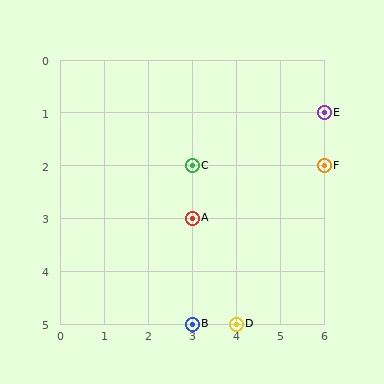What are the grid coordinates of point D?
Point D is at grid coordinates (4, 5).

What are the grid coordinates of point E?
Point E is at grid coordinates (6, 1).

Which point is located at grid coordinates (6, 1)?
Point E is at (6, 1).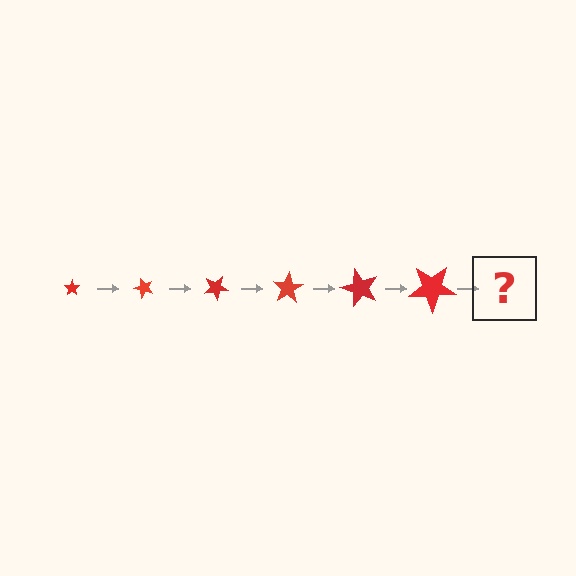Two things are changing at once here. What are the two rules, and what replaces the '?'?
The two rules are that the star grows larger each step and it rotates 50 degrees each step. The '?' should be a star, larger than the previous one and rotated 300 degrees from the start.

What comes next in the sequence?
The next element should be a star, larger than the previous one and rotated 300 degrees from the start.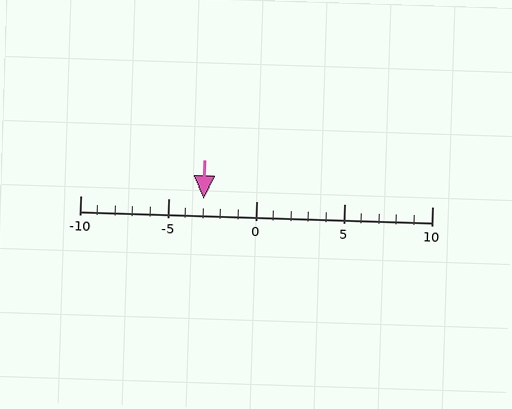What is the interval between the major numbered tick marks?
The major tick marks are spaced 5 units apart.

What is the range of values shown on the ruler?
The ruler shows values from -10 to 10.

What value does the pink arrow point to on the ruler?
The pink arrow points to approximately -3.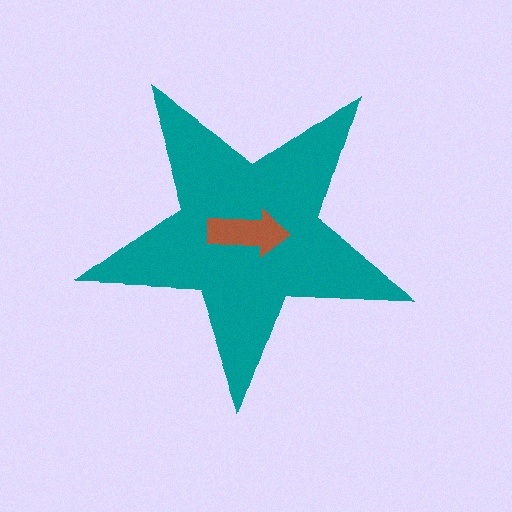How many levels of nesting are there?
2.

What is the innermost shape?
The brown arrow.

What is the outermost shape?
The teal star.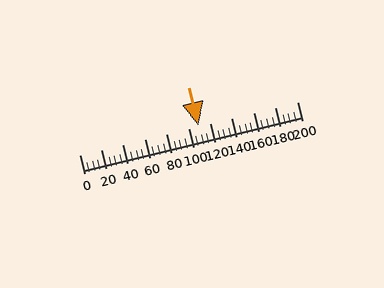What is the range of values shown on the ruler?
The ruler shows values from 0 to 200.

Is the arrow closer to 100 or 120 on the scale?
The arrow is closer to 100.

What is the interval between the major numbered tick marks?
The major tick marks are spaced 20 units apart.